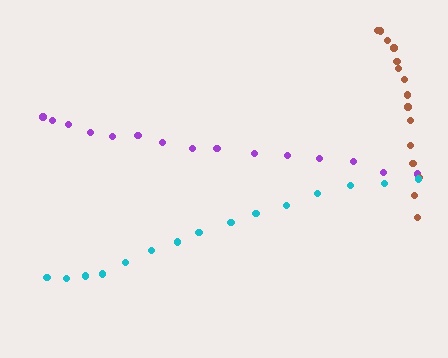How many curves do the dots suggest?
There are 3 distinct paths.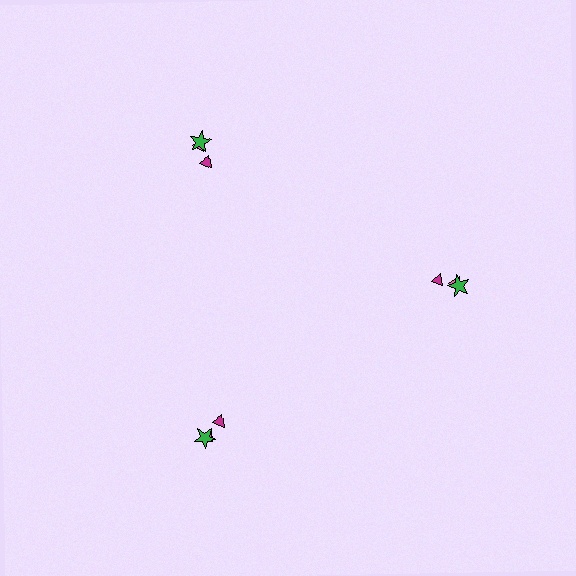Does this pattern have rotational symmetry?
Yes, this pattern has 3-fold rotational symmetry. It looks the same after rotating 120 degrees around the center.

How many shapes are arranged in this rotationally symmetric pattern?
There are 9 shapes, arranged in 3 groups of 3.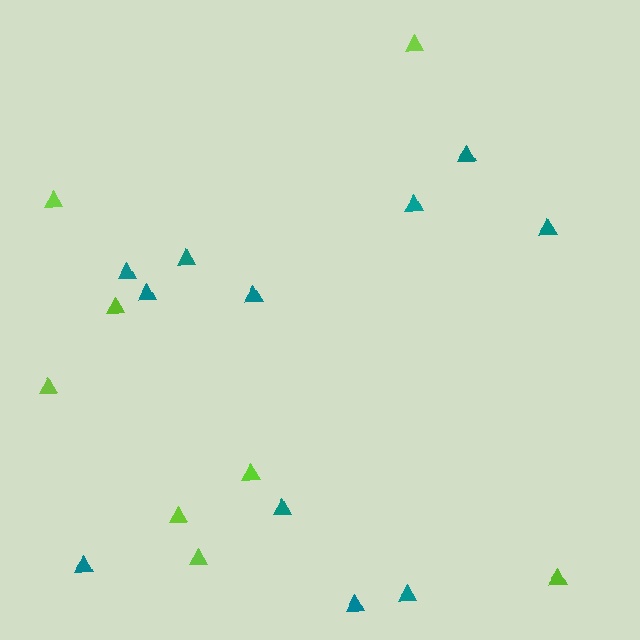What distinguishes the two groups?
There are 2 groups: one group of lime triangles (8) and one group of teal triangles (11).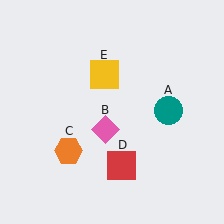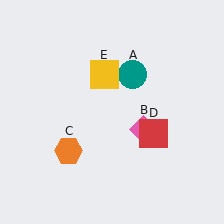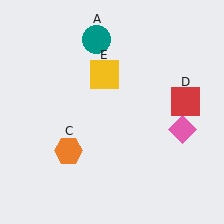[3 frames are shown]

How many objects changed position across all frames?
3 objects changed position: teal circle (object A), pink diamond (object B), red square (object D).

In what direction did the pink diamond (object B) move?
The pink diamond (object B) moved right.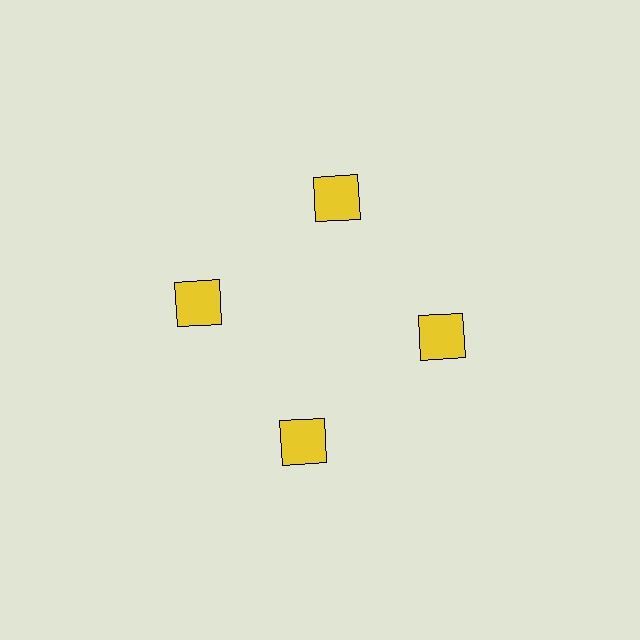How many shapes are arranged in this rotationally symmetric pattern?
There are 4 shapes, arranged in 4 groups of 1.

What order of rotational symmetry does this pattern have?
This pattern has 4-fold rotational symmetry.